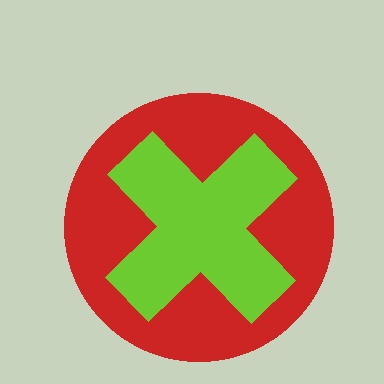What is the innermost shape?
The lime cross.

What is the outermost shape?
The red circle.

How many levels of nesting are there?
2.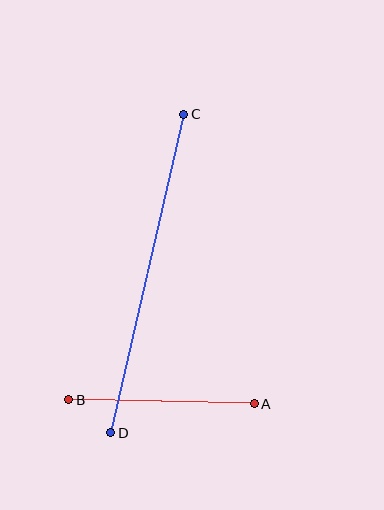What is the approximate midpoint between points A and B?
The midpoint is at approximately (161, 402) pixels.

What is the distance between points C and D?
The distance is approximately 327 pixels.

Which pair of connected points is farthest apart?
Points C and D are farthest apart.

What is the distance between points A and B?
The distance is approximately 186 pixels.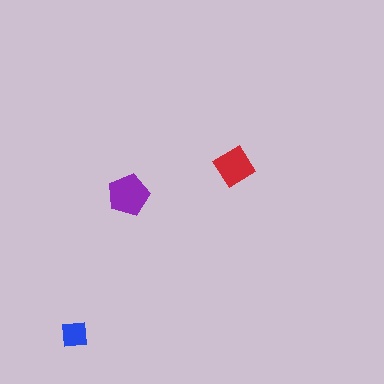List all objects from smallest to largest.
The blue square, the red diamond, the purple pentagon.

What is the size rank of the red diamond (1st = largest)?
2nd.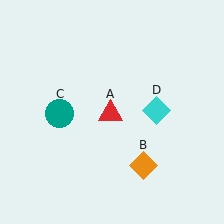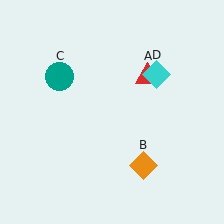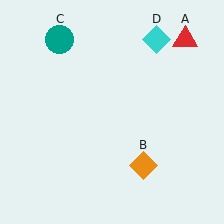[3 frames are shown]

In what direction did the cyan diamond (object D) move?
The cyan diamond (object D) moved up.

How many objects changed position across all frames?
3 objects changed position: red triangle (object A), teal circle (object C), cyan diamond (object D).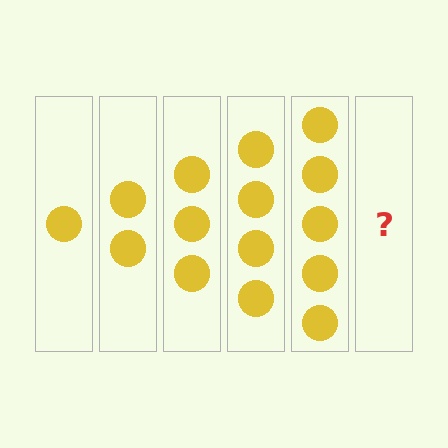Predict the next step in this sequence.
The next step is 6 circles.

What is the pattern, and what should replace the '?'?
The pattern is that each step adds one more circle. The '?' should be 6 circles.